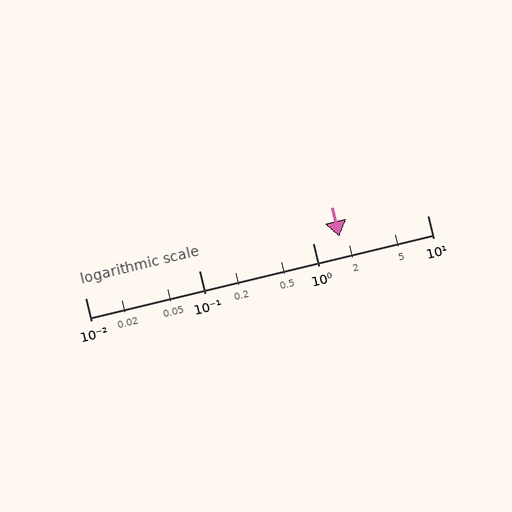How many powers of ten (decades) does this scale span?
The scale spans 3 decades, from 0.01 to 10.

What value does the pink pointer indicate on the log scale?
The pointer indicates approximately 1.7.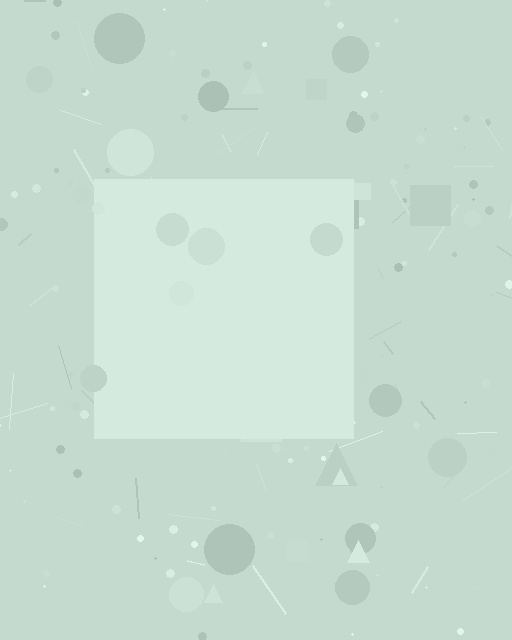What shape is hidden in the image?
A square is hidden in the image.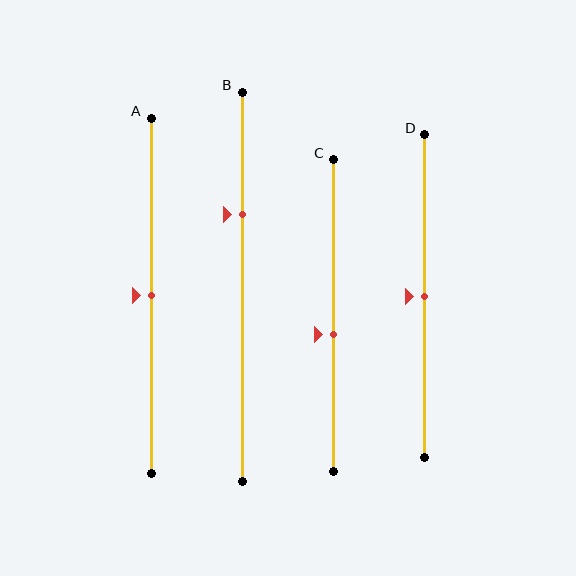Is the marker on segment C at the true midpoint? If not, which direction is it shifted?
No, the marker on segment C is shifted downward by about 6% of the segment length.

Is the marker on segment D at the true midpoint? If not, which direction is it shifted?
Yes, the marker on segment D is at the true midpoint.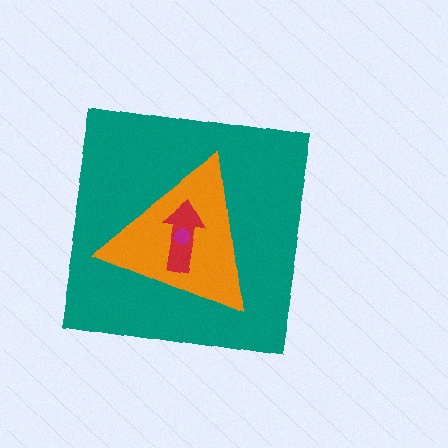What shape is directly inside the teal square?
The orange triangle.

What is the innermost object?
The magenta circle.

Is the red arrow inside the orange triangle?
Yes.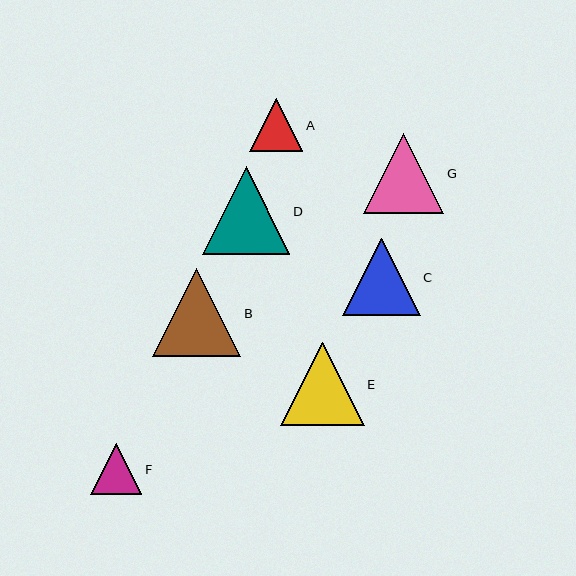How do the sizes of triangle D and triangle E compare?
Triangle D and triangle E are approximately the same size.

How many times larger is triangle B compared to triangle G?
Triangle B is approximately 1.1 times the size of triangle G.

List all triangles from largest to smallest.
From largest to smallest: B, D, E, G, C, A, F.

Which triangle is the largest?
Triangle B is the largest with a size of approximately 88 pixels.